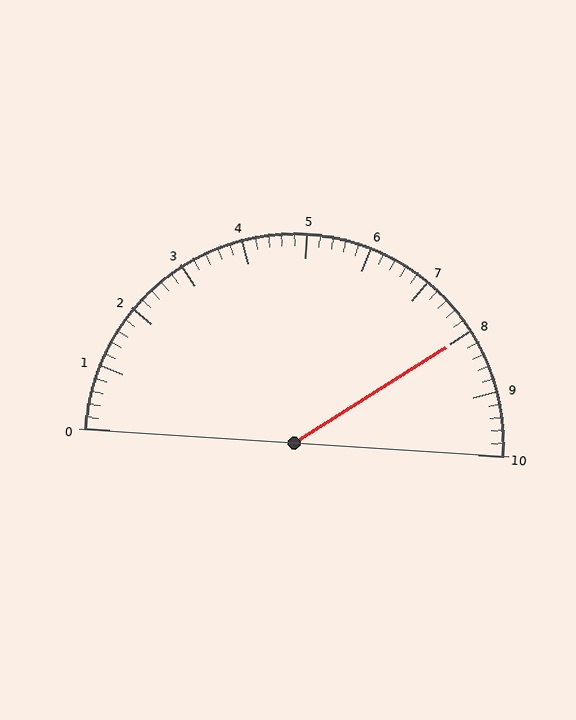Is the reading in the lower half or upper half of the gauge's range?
The reading is in the upper half of the range (0 to 10).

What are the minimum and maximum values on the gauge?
The gauge ranges from 0 to 10.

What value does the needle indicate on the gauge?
The needle indicates approximately 8.0.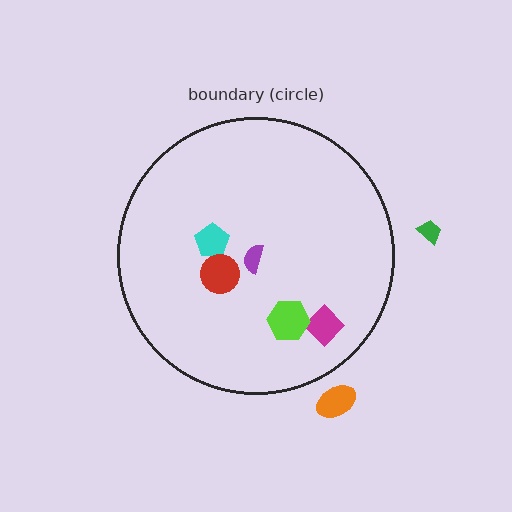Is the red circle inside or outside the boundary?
Inside.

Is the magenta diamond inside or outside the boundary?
Inside.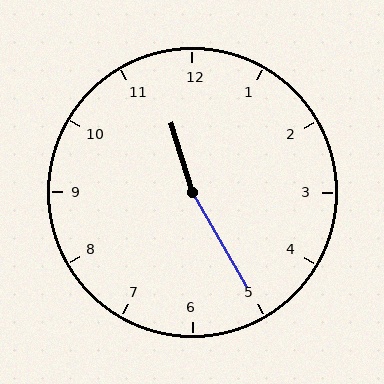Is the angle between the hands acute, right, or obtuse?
It is obtuse.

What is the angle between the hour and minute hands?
Approximately 168 degrees.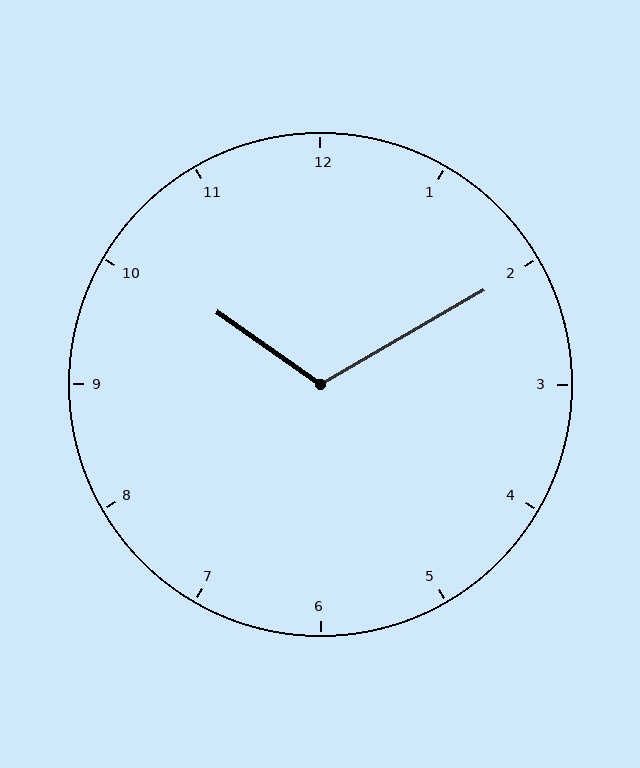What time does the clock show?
10:10.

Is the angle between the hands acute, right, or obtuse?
It is obtuse.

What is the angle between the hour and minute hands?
Approximately 115 degrees.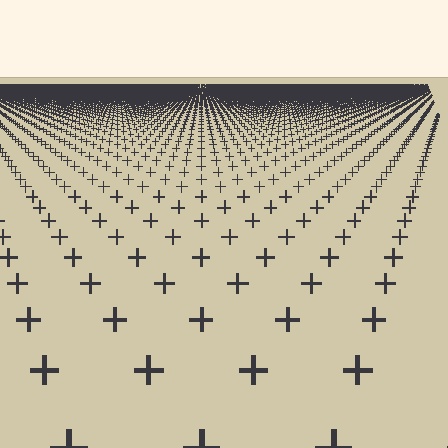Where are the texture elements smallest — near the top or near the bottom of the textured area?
Near the top.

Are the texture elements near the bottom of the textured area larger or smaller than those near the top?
Larger. Near the bottom, elements are closer to the viewer and appear at a bigger on-screen size.